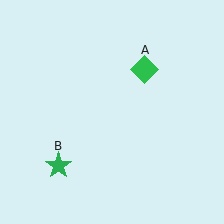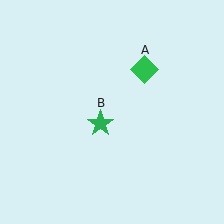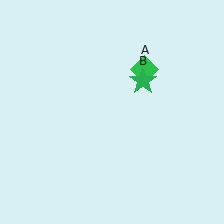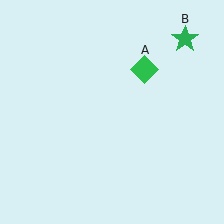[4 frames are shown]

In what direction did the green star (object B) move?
The green star (object B) moved up and to the right.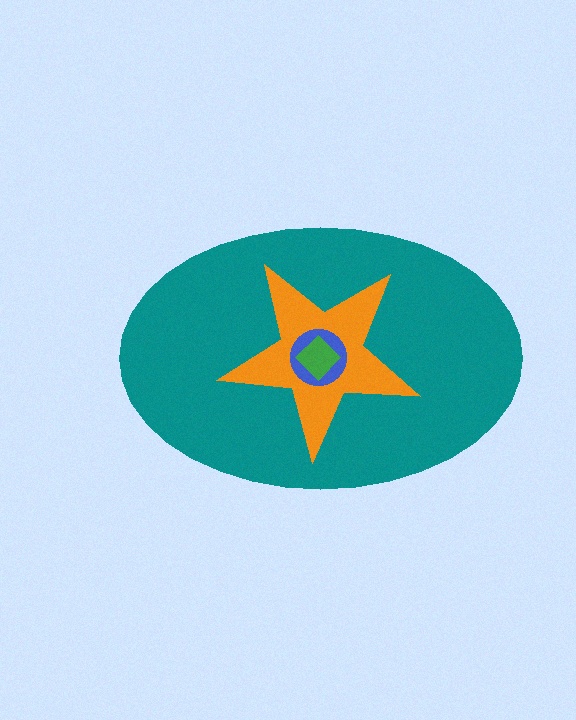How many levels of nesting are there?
4.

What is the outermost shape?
The teal ellipse.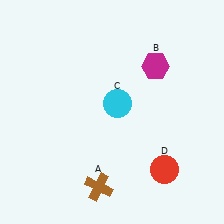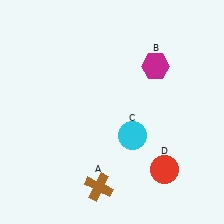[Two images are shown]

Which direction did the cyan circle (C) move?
The cyan circle (C) moved down.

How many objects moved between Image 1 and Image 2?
1 object moved between the two images.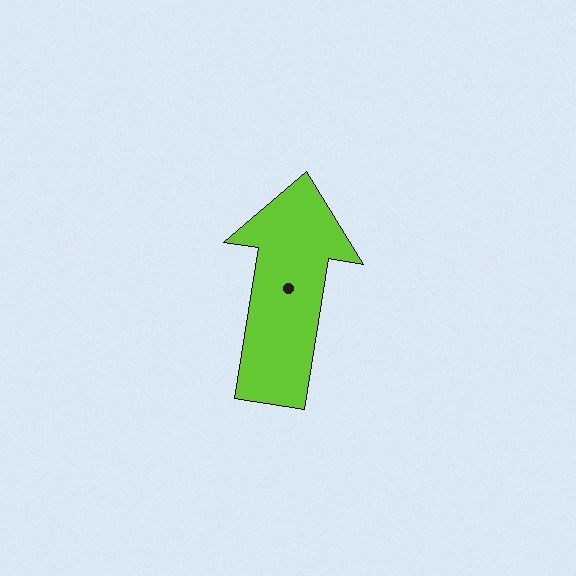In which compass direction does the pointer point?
North.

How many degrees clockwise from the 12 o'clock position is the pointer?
Approximately 9 degrees.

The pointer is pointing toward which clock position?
Roughly 12 o'clock.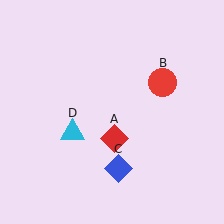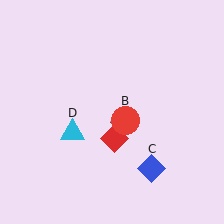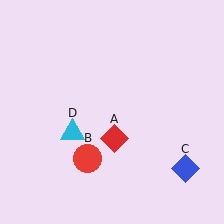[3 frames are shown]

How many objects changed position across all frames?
2 objects changed position: red circle (object B), blue diamond (object C).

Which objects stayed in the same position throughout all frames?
Red diamond (object A) and cyan triangle (object D) remained stationary.